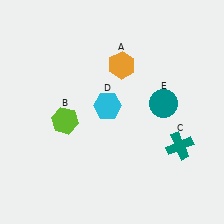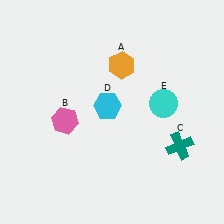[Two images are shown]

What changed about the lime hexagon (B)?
In Image 1, B is lime. In Image 2, it changed to pink.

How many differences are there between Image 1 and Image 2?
There are 2 differences between the two images.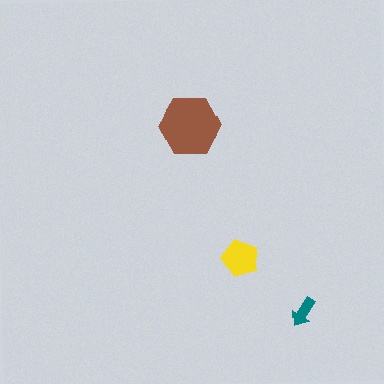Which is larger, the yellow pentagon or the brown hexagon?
The brown hexagon.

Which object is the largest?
The brown hexagon.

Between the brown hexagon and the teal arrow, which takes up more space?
The brown hexagon.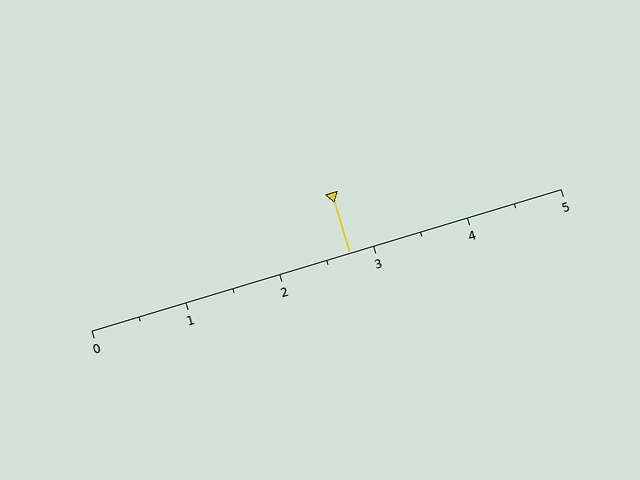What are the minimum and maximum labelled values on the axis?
The axis runs from 0 to 5.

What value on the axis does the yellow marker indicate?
The marker indicates approximately 2.8.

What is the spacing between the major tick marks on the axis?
The major ticks are spaced 1 apart.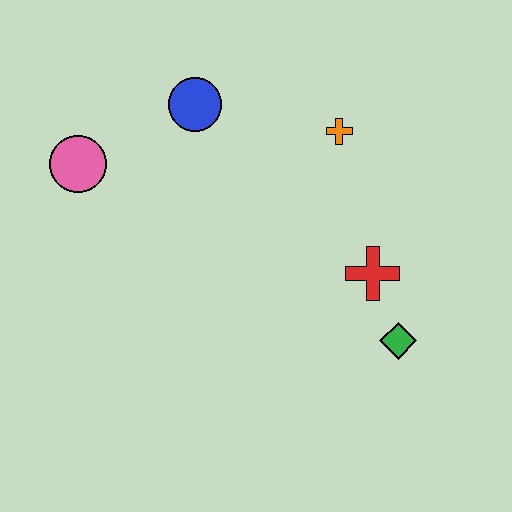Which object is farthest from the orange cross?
The pink circle is farthest from the orange cross.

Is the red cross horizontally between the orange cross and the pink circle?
No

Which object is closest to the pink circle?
The blue circle is closest to the pink circle.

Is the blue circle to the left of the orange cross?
Yes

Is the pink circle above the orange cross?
No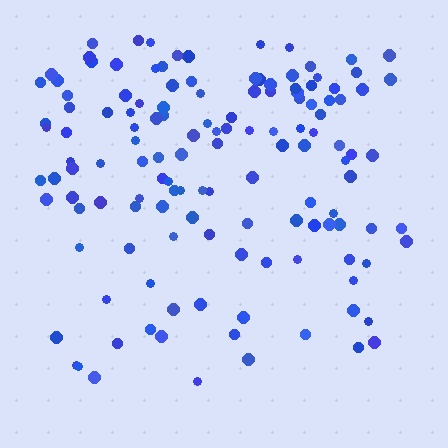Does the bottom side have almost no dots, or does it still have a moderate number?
Still a moderate number, just noticeably fewer than the top.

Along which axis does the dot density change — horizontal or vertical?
Vertical.